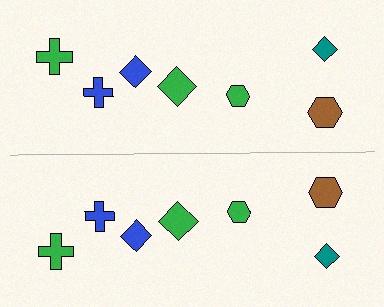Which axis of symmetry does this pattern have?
The pattern has a horizontal axis of symmetry running through the center of the image.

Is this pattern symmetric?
Yes, this pattern has bilateral (reflection) symmetry.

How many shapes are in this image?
There are 14 shapes in this image.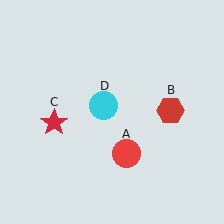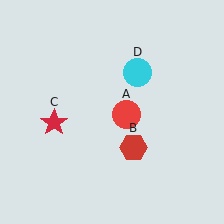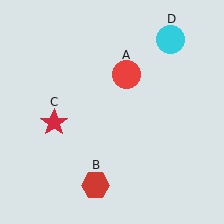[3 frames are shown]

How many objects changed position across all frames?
3 objects changed position: red circle (object A), red hexagon (object B), cyan circle (object D).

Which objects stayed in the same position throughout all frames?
Red star (object C) remained stationary.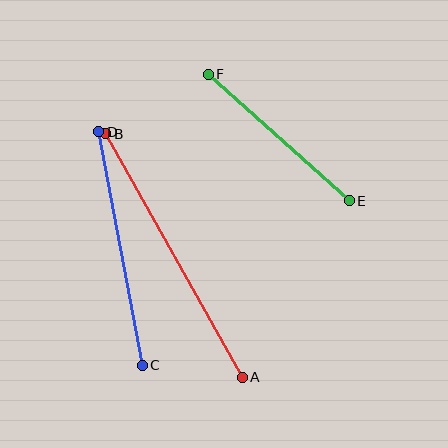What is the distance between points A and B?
The distance is approximately 279 pixels.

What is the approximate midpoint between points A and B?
The midpoint is at approximately (174, 255) pixels.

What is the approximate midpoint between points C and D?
The midpoint is at approximately (120, 249) pixels.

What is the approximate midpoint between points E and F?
The midpoint is at approximately (279, 138) pixels.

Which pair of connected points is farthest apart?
Points A and B are farthest apart.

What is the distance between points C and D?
The distance is approximately 237 pixels.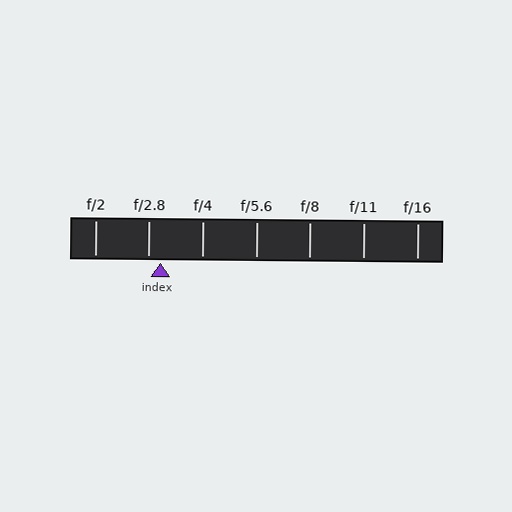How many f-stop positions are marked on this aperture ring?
There are 7 f-stop positions marked.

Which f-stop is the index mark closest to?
The index mark is closest to f/2.8.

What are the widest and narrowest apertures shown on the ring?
The widest aperture shown is f/2 and the narrowest is f/16.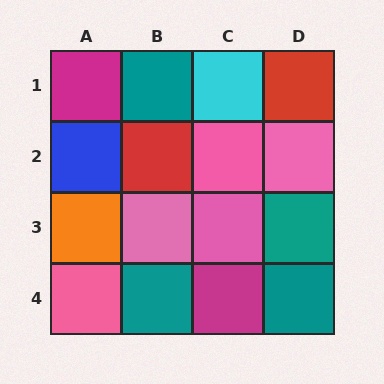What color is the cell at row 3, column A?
Orange.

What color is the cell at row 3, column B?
Pink.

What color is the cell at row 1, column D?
Red.